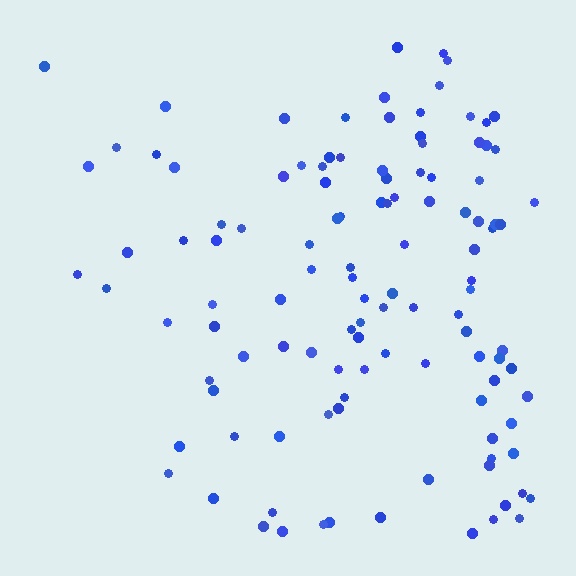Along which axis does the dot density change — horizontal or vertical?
Horizontal.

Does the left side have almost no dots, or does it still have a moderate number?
Still a moderate number, just noticeably fewer than the right.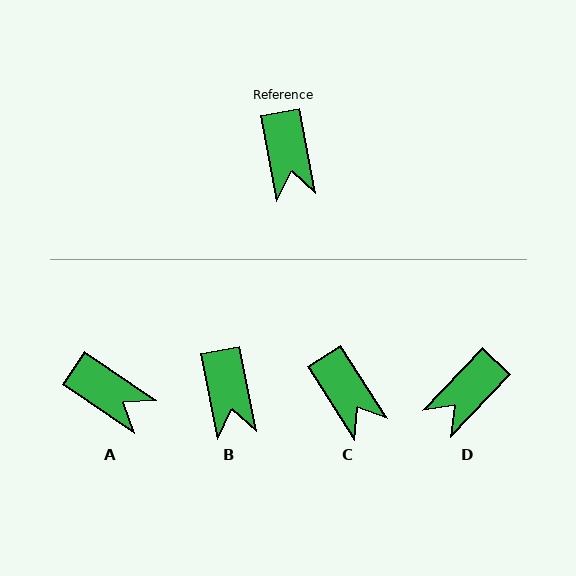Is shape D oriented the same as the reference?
No, it is off by about 55 degrees.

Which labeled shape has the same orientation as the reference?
B.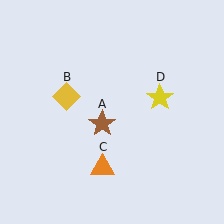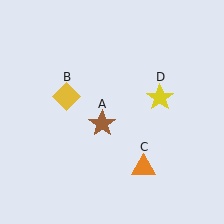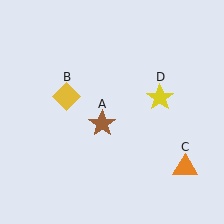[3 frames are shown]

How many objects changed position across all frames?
1 object changed position: orange triangle (object C).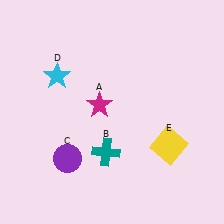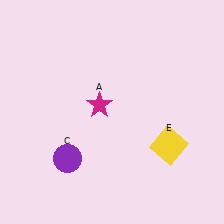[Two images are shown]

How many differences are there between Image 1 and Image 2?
There are 2 differences between the two images.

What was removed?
The teal cross (B), the cyan star (D) were removed in Image 2.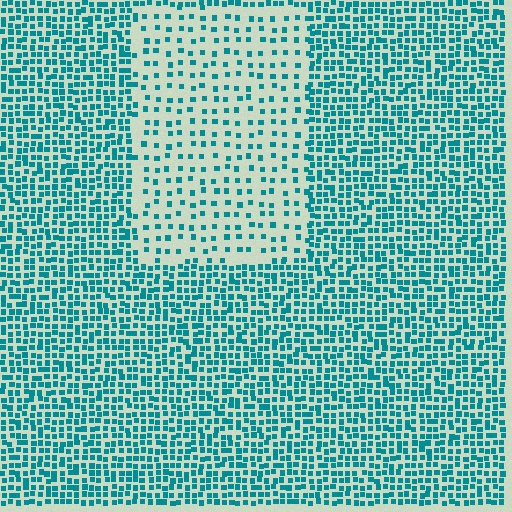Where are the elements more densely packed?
The elements are more densely packed outside the rectangle boundary.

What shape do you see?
I see a rectangle.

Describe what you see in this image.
The image contains small teal elements arranged at two different densities. A rectangle-shaped region is visible where the elements are less densely packed than the surrounding area.